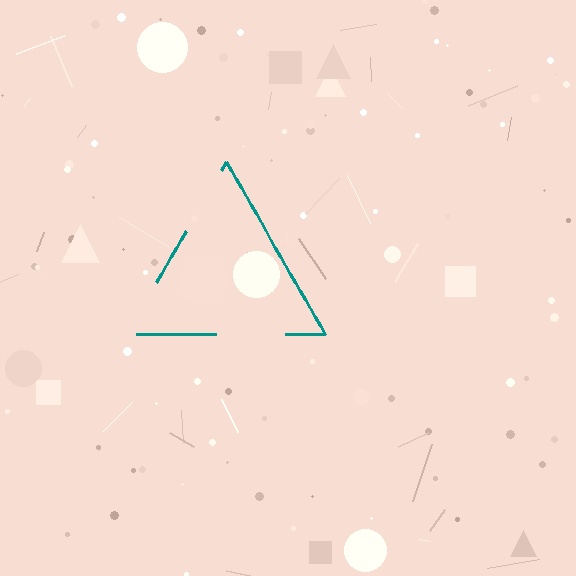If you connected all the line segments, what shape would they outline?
They would outline a triangle.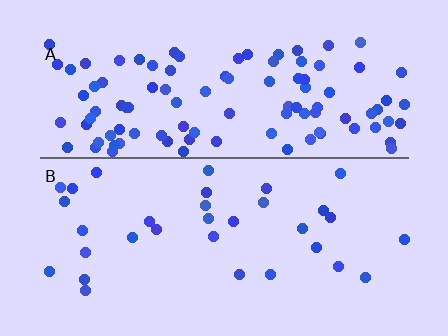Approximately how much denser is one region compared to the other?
Approximately 3.2× — region A over region B.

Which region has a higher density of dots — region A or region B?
A (the top).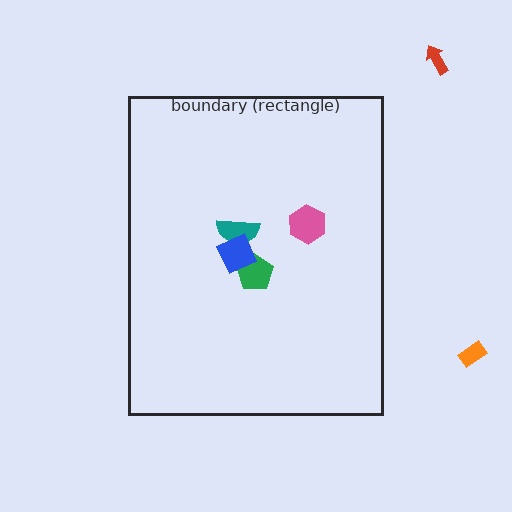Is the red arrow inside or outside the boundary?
Outside.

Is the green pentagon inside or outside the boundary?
Inside.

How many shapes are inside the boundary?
4 inside, 2 outside.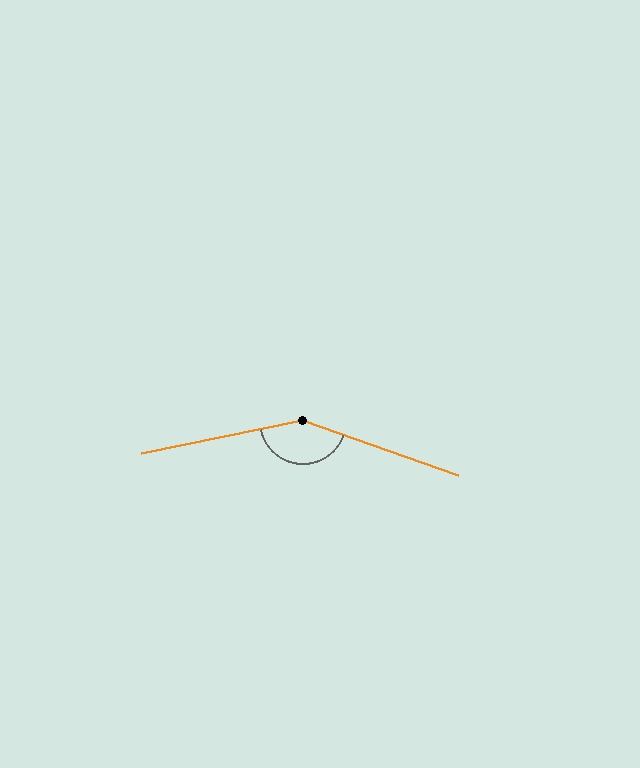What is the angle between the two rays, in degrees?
Approximately 149 degrees.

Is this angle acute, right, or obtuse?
It is obtuse.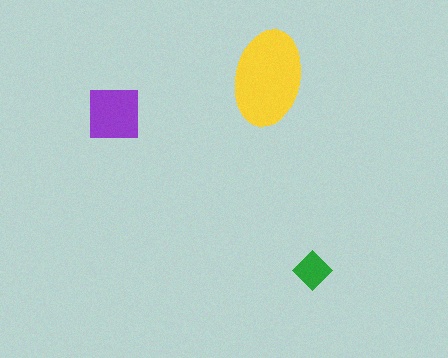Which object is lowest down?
The green diamond is bottommost.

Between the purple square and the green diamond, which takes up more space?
The purple square.